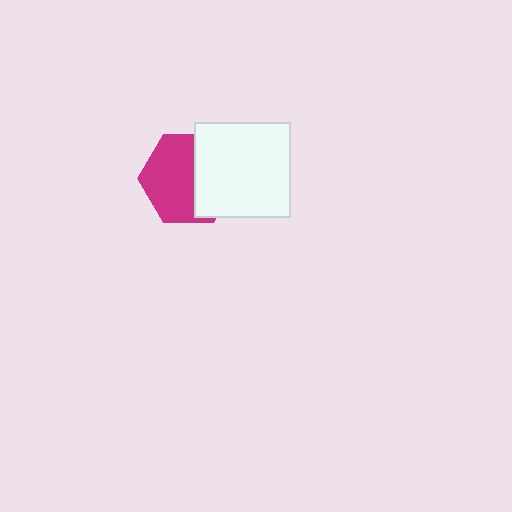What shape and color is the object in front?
The object in front is a white square.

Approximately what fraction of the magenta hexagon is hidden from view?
Roughly 42% of the magenta hexagon is hidden behind the white square.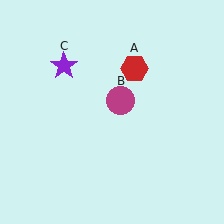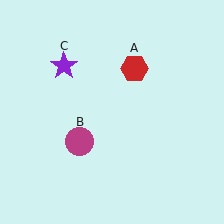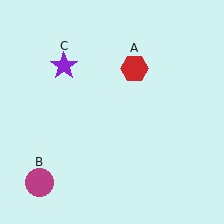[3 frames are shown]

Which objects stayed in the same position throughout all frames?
Red hexagon (object A) and purple star (object C) remained stationary.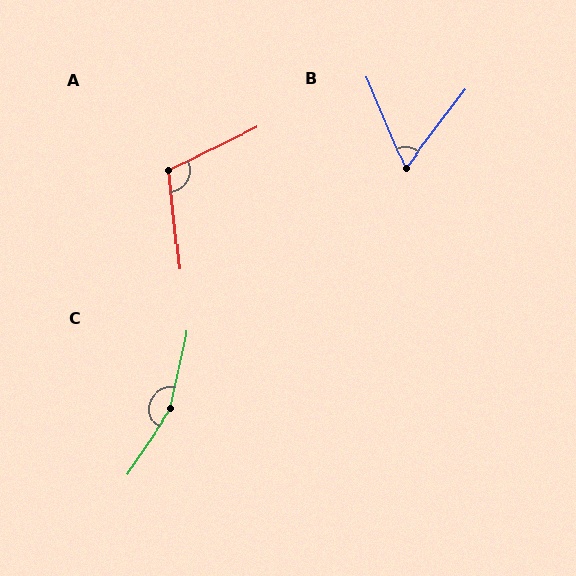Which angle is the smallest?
B, at approximately 61 degrees.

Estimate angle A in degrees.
Approximately 109 degrees.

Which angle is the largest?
C, at approximately 159 degrees.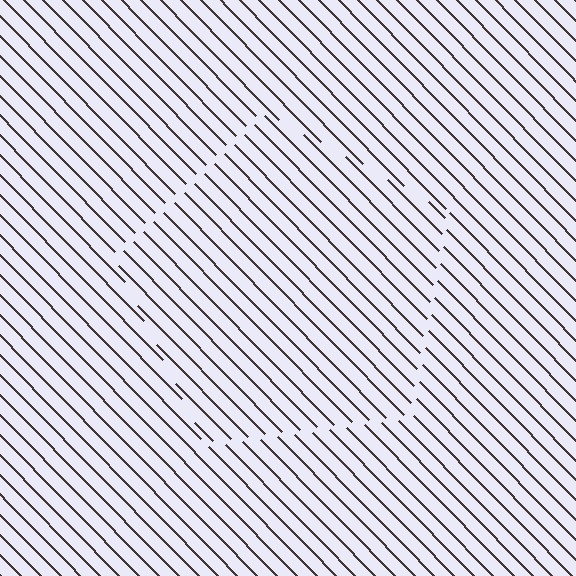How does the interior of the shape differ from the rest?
The interior of the shape contains the same grating, shifted by half a period — the contour is defined by the phase discontinuity where line-ends from the inner and outer gratings abut.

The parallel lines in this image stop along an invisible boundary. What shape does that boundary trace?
An illusory pentagon. The interior of the shape contains the same grating, shifted by half a period — the contour is defined by the phase discontinuity where line-ends from the inner and outer gratings abut.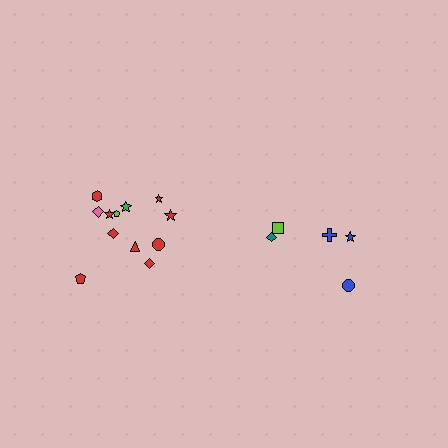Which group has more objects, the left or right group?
The left group.